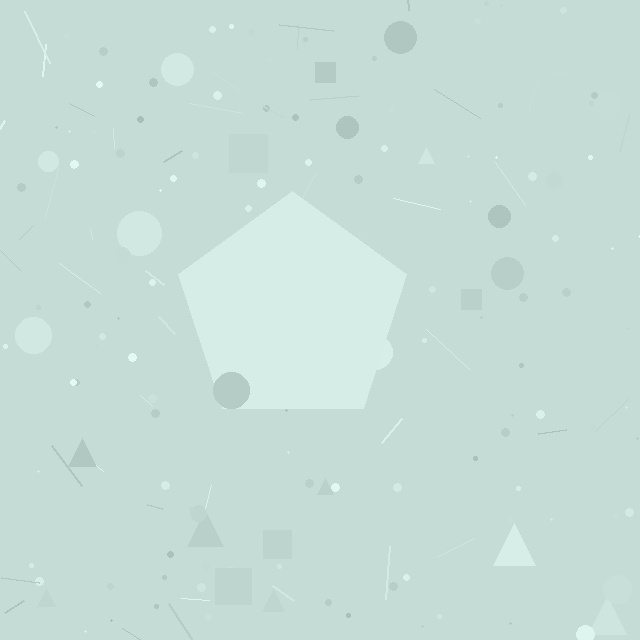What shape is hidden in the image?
A pentagon is hidden in the image.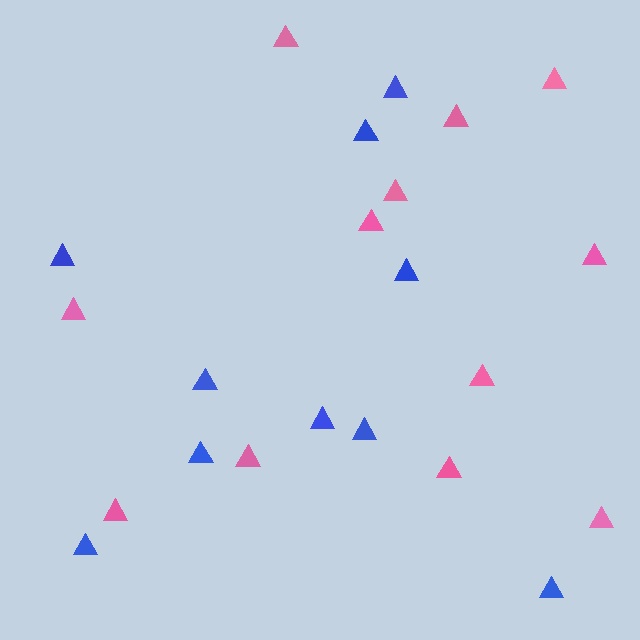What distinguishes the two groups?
There are 2 groups: one group of blue triangles (10) and one group of pink triangles (12).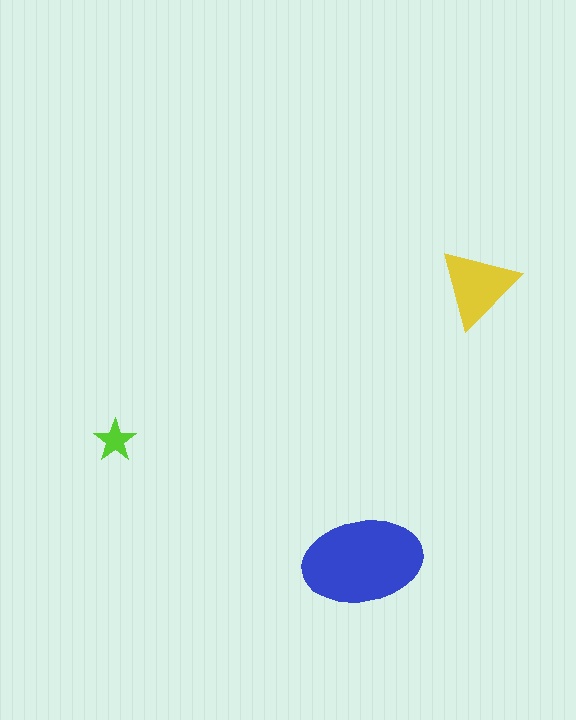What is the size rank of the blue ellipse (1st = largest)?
1st.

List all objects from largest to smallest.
The blue ellipse, the yellow triangle, the lime star.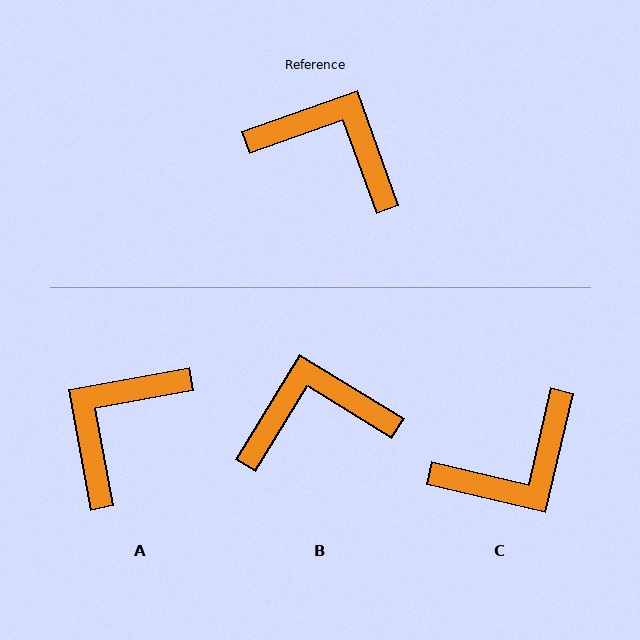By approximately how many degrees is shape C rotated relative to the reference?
Approximately 123 degrees clockwise.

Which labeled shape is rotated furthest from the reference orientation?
C, about 123 degrees away.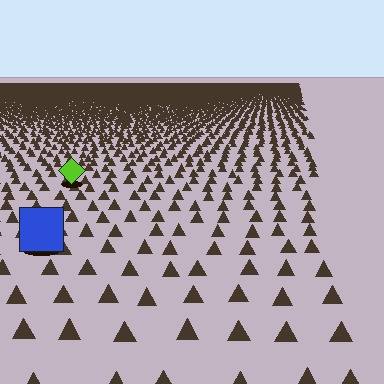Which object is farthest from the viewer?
The lime diamond is farthest from the viewer. It appears smaller and the ground texture around it is denser.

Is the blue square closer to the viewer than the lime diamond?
Yes. The blue square is closer — you can tell from the texture gradient: the ground texture is coarser near it.